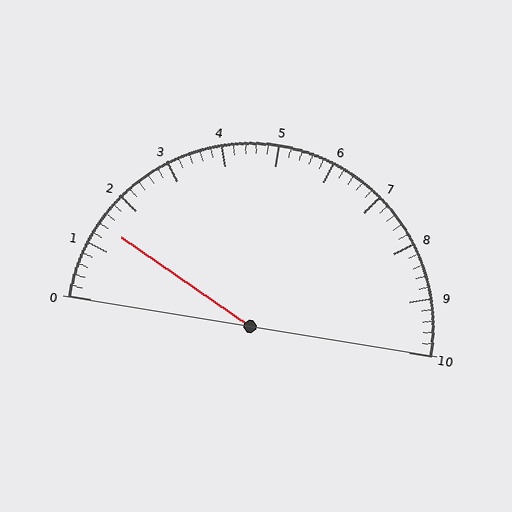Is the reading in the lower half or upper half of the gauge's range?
The reading is in the lower half of the range (0 to 10).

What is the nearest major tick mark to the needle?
The nearest major tick mark is 1.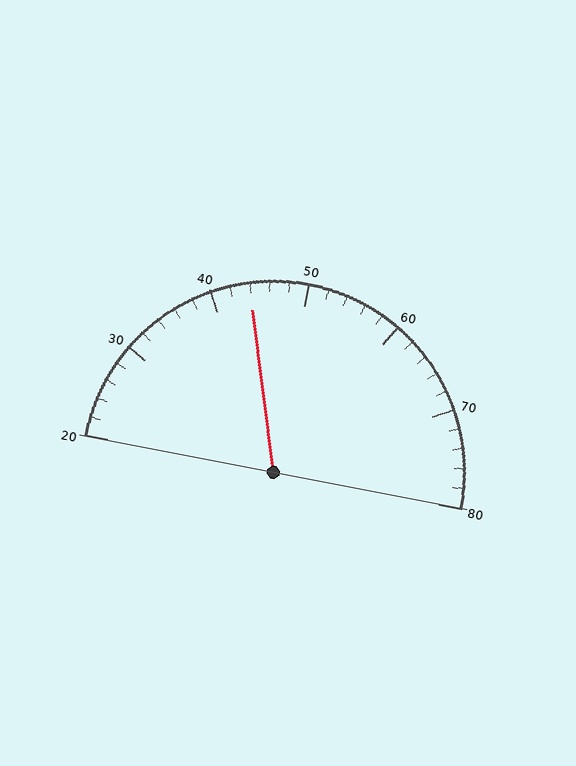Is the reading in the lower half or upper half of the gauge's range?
The reading is in the lower half of the range (20 to 80).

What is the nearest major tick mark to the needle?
The nearest major tick mark is 40.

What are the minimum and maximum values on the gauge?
The gauge ranges from 20 to 80.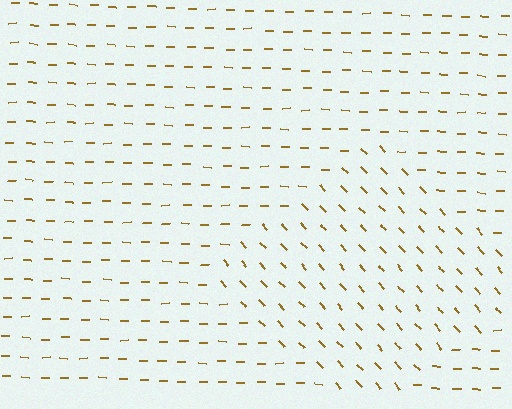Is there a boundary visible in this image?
Yes, there is a texture boundary formed by a change in line orientation.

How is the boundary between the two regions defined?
The boundary is defined purely by a change in line orientation (approximately 45 degrees difference). All lines are the same color and thickness.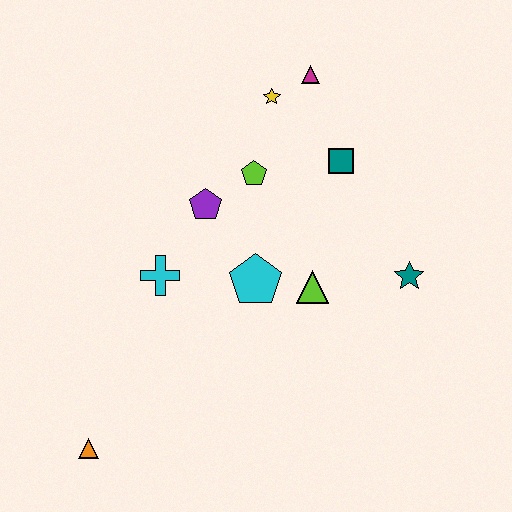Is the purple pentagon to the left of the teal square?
Yes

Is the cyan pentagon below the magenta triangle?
Yes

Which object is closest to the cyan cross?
The purple pentagon is closest to the cyan cross.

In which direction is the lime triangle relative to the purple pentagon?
The lime triangle is to the right of the purple pentagon.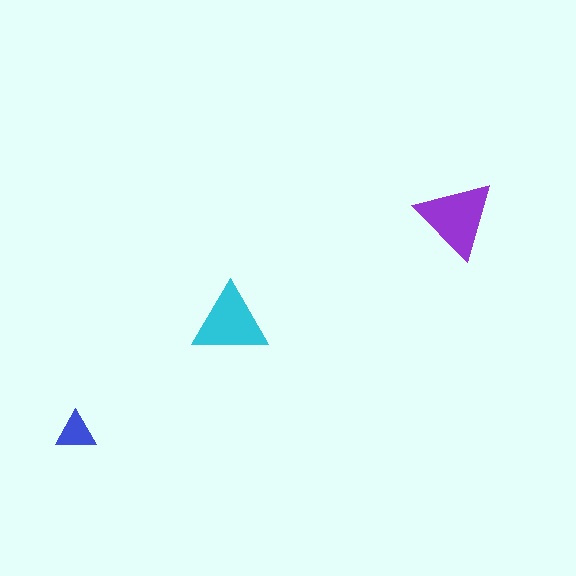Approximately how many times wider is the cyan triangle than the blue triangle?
About 2 times wider.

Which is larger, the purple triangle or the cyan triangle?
The purple one.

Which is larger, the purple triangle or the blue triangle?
The purple one.